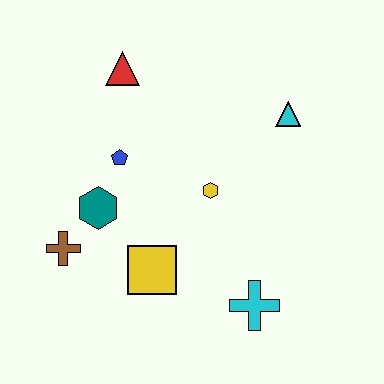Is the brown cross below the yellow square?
No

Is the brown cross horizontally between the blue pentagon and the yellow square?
No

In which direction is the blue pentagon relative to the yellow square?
The blue pentagon is above the yellow square.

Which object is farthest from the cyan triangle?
The brown cross is farthest from the cyan triangle.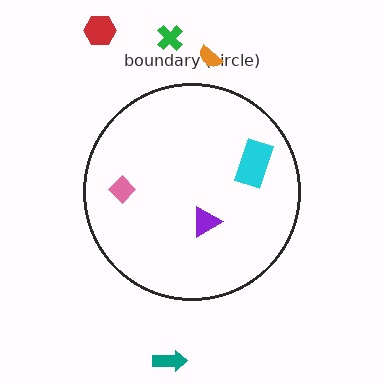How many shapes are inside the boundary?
3 inside, 4 outside.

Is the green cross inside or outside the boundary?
Outside.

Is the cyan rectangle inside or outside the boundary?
Inside.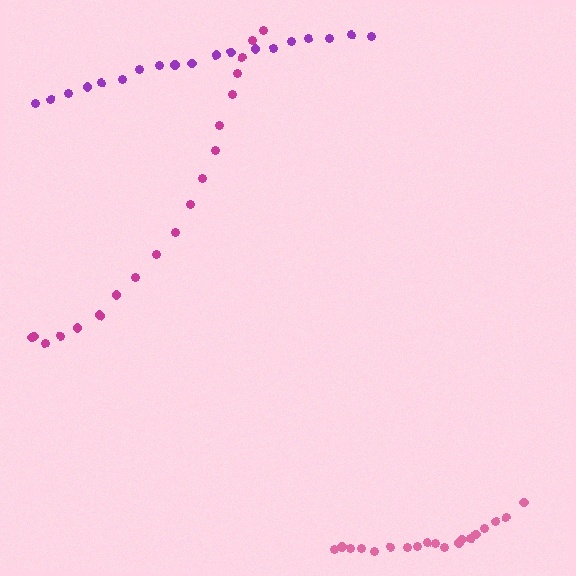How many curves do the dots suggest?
There are 3 distinct paths.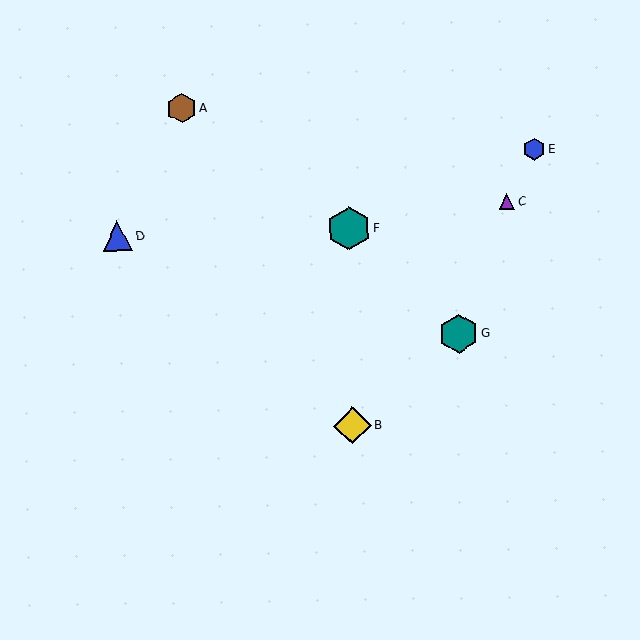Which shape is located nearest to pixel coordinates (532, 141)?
The blue hexagon (labeled E) at (535, 150) is nearest to that location.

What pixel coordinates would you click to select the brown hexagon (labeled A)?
Click at (182, 109) to select the brown hexagon A.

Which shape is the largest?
The teal hexagon (labeled F) is the largest.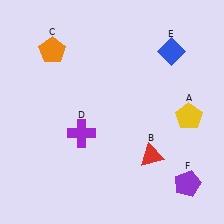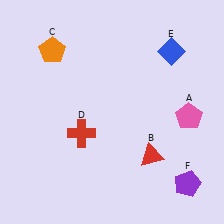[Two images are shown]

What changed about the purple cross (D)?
In Image 1, D is purple. In Image 2, it changed to red.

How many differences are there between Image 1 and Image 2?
There are 2 differences between the two images.